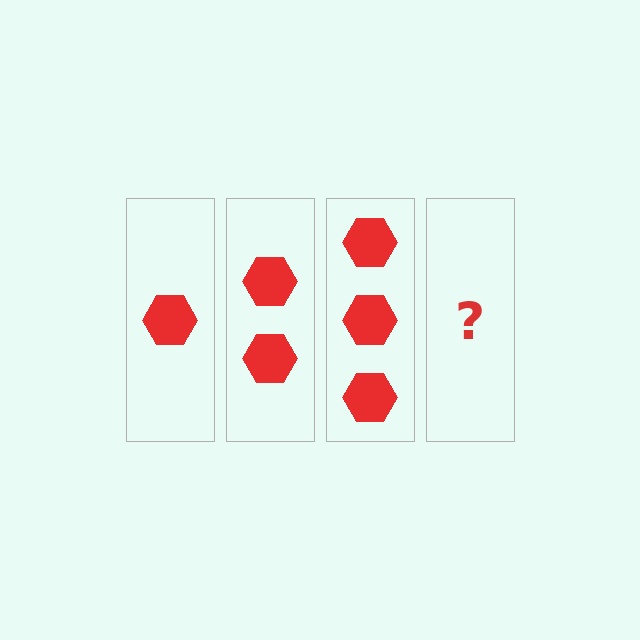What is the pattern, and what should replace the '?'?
The pattern is that each step adds one more hexagon. The '?' should be 4 hexagons.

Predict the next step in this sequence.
The next step is 4 hexagons.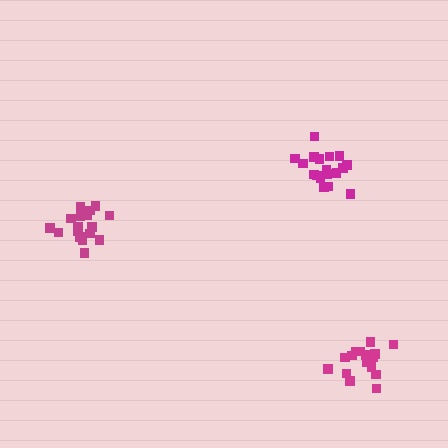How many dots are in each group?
Group 1: 18 dots, Group 2: 16 dots, Group 3: 18 dots (52 total).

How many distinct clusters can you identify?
There are 3 distinct clusters.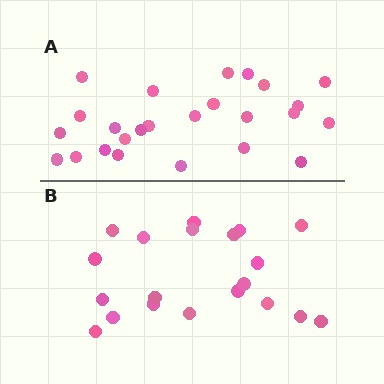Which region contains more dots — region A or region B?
Region A (the top region) has more dots.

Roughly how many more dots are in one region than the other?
Region A has about 5 more dots than region B.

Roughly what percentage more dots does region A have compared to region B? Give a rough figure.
About 25% more.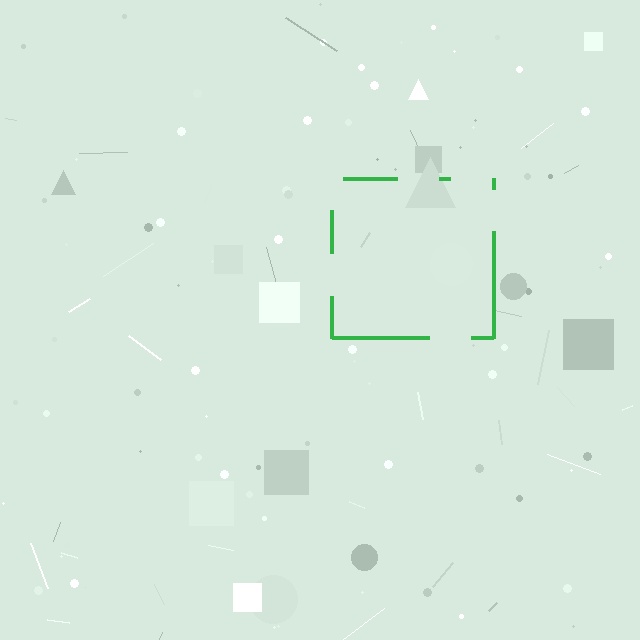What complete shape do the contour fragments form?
The contour fragments form a square.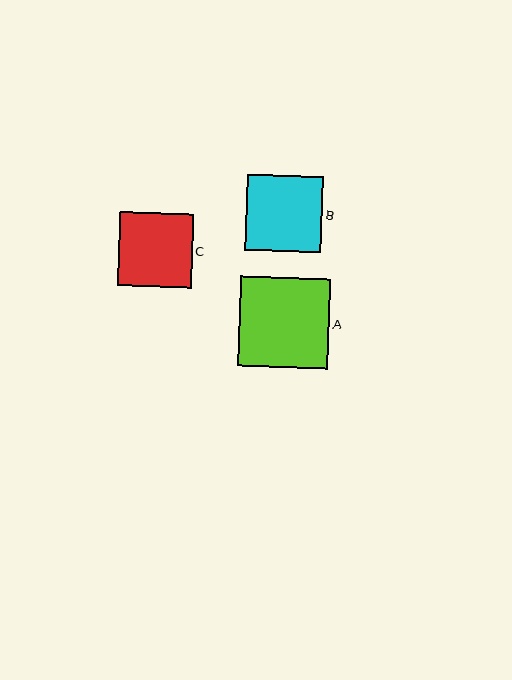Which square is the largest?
Square A is the largest with a size of approximately 90 pixels.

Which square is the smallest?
Square C is the smallest with a size of approximately 74 pixels.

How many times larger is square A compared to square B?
Square A is approximately 1.2 times the size of square B.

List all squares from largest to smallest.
From largest to smallest: A, B, C.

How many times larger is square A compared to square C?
Square A is approximately 1.2 times the size of square C.